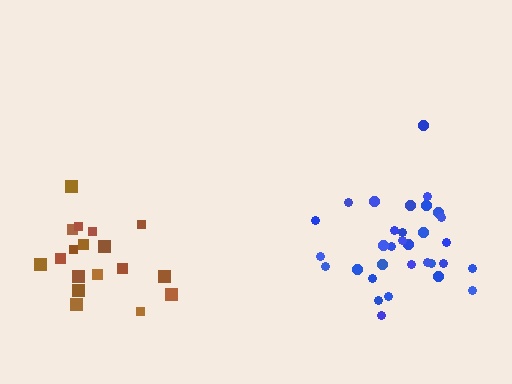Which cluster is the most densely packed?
Blue.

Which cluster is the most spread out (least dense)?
Brown.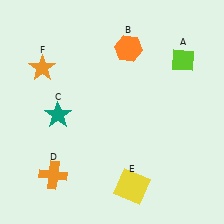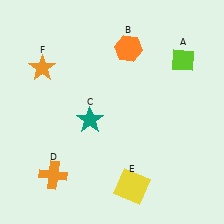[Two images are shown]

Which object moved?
The teal star (C) moved right.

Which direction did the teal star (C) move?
The teal star (C) moved right.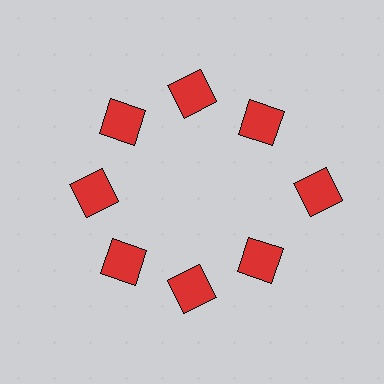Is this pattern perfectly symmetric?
No. The 8 red squares are arranged in a ring, but one element near the 3 o'clock position is pushed outward from the center, breaking the 8-fold rotational symmetry.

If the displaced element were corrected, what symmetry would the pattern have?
It would have 8-fold rotational symmetry — the pattern would map onto itself every 45 degrees.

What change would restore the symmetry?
The symmetry would be restored by moving it inward, back onto the ring so that all 8 squares sit at equal angles and equal distance from the center.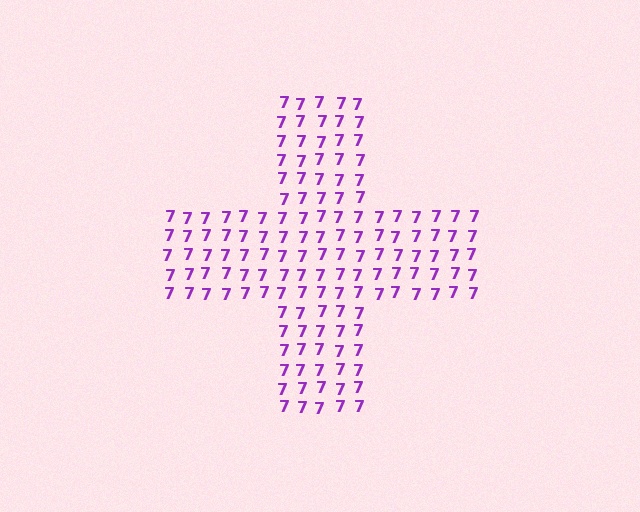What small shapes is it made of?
It is made of small digit 7's.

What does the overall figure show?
The overall figure shows a cross.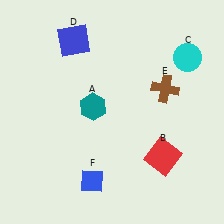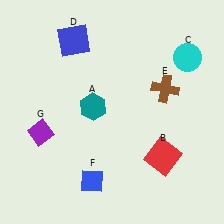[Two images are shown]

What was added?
A purple diamond (G) was added in Image 2.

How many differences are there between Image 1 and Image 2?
There is 1 difference between the two images.